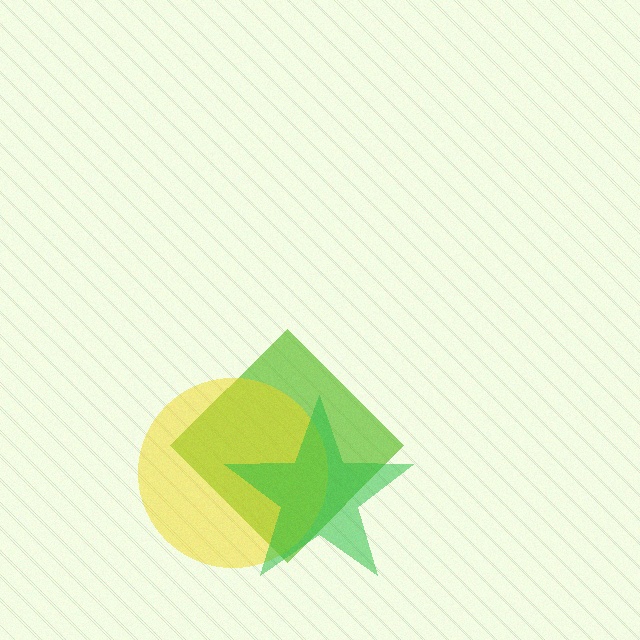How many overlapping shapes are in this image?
There are 3 overlapping shapes in the image.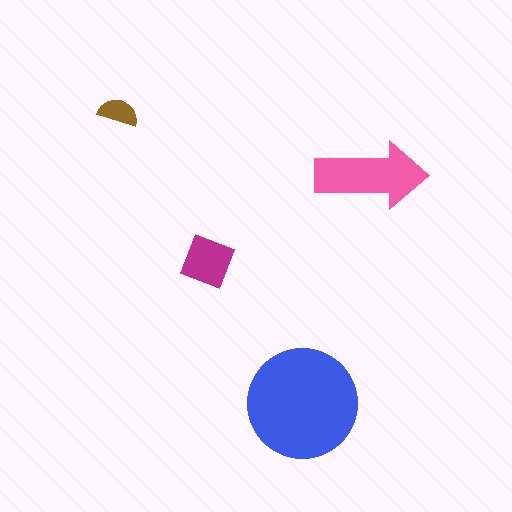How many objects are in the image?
There are 4 objects in the image.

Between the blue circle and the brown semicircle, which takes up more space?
The blue circle.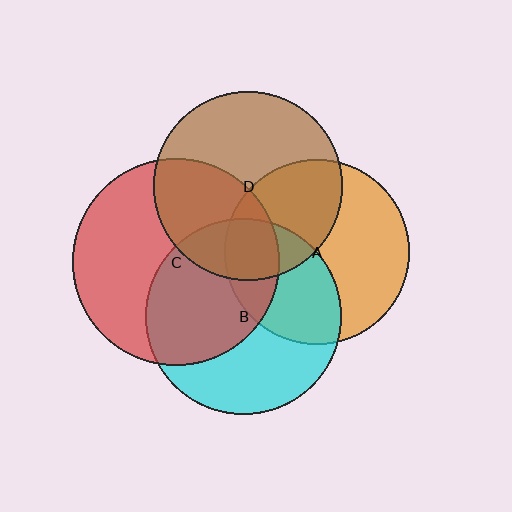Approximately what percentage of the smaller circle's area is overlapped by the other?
Approximately 20%.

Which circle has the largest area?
Circle C (red).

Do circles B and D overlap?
Yes.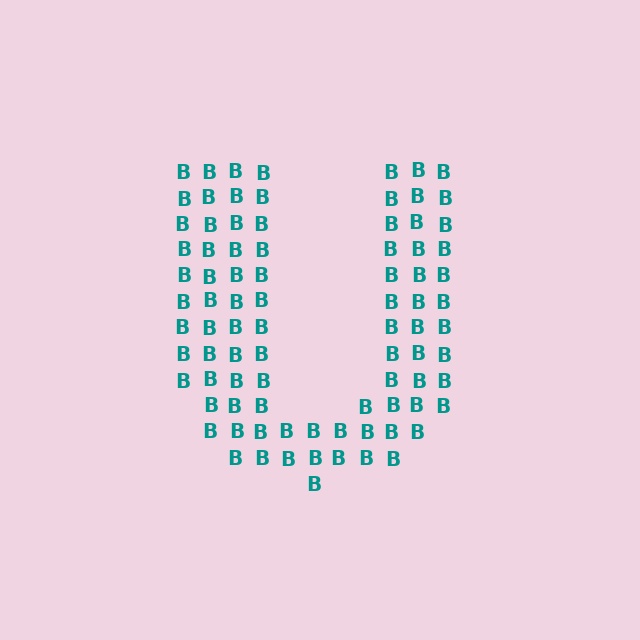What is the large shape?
The large shape is the letter U.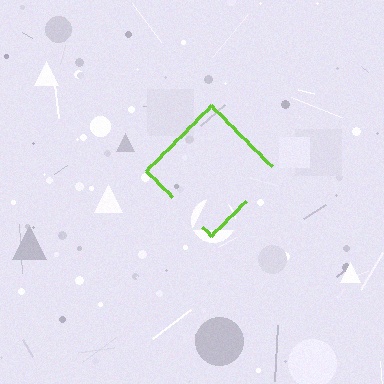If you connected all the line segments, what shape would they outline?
They would outline a diamond.